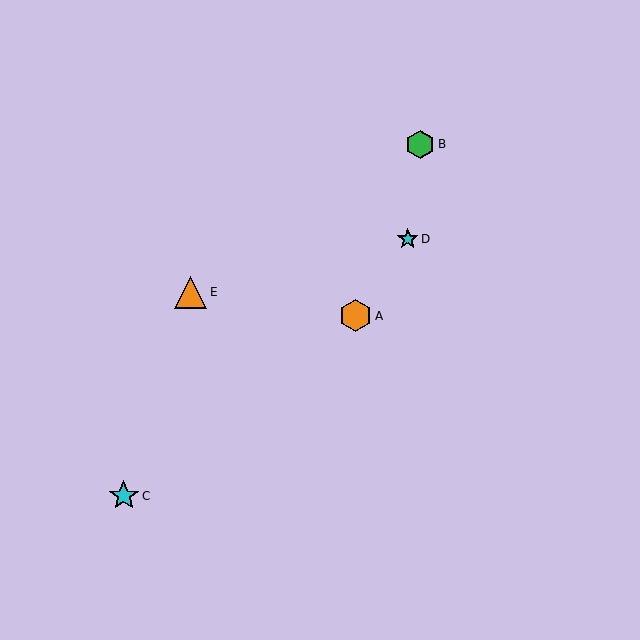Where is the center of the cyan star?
The center of the cyan star is at (124, 496).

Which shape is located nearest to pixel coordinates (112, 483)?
The cyan star (labeled C) at (124, 496) is nearest to that location.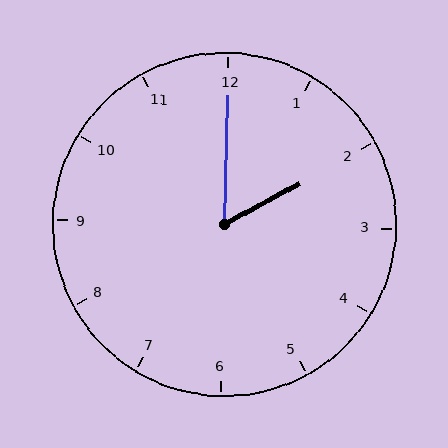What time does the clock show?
2:00.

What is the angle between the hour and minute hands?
Approximately 60 degrees.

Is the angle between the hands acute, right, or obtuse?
It is acute.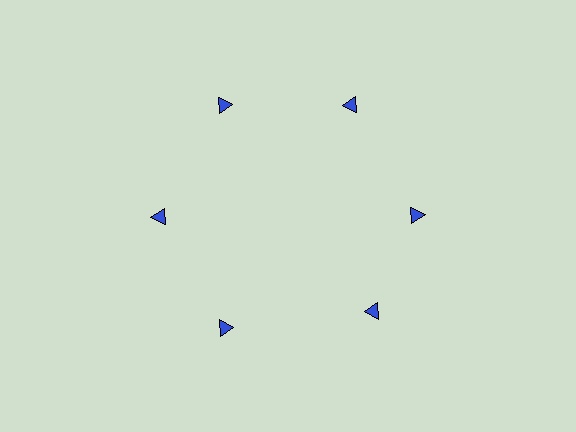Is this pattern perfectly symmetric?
No. The 6 blue triangles are arranged in a ring, but one element near the 5 o'clock position is rotated out of alignment along the ring, breaking the 6-fold rotational symmetry.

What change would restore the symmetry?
The symmetry would be restored by rotating it back into even spacing with its neighbors so that all 6 triangles sit at equal angles and equal distance from the center.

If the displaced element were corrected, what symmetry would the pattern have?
It would have 6-fold rotational symmetry — the pattern would map onto itself every 60 degrees.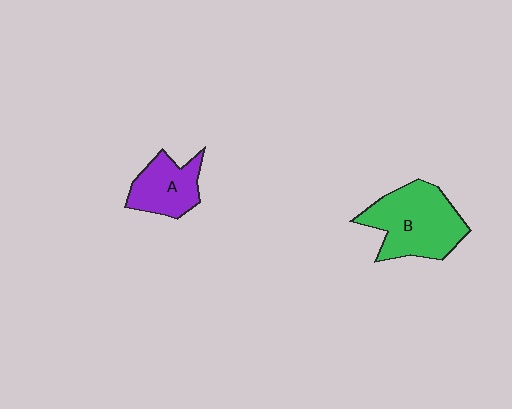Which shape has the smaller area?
Shape A (purple).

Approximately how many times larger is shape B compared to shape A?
Approximately 1.7 times.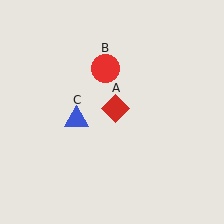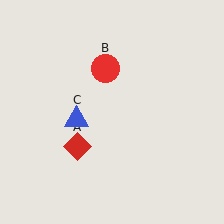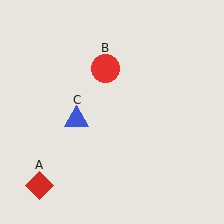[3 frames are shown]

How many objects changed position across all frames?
1 object changed position: red diamond (object A).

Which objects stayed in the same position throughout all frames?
Red circle (object B) and blue triangle (object C) remained stationary.